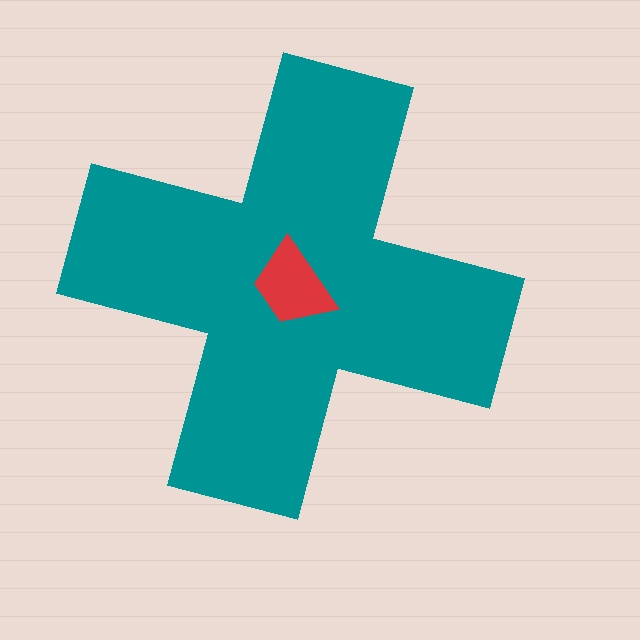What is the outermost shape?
The teal cross.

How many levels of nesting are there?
2.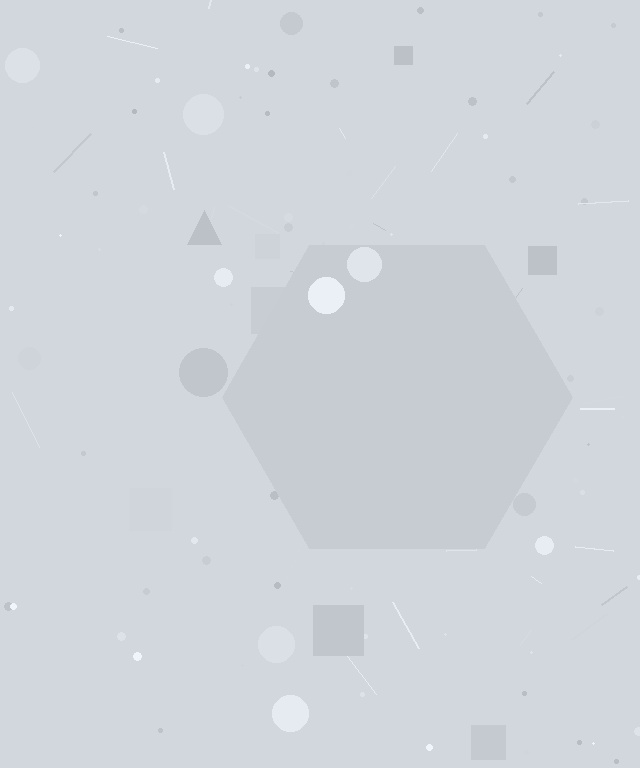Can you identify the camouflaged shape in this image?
The camouflaged shape is a hexagon.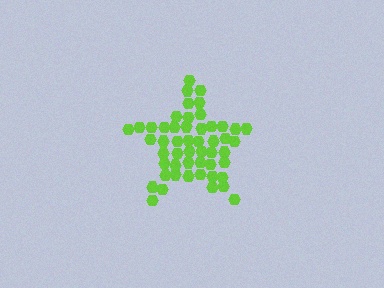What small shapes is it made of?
It is made of small hexagons.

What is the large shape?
The large shape is a star.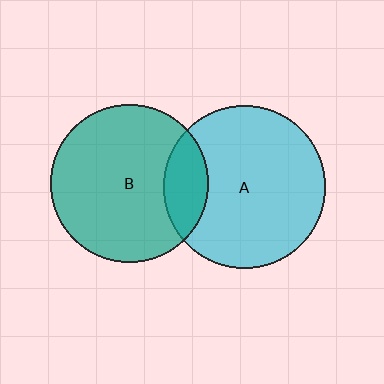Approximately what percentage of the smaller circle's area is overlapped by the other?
Approximately 20%.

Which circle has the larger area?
Circle A (cyan).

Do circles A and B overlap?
Yes.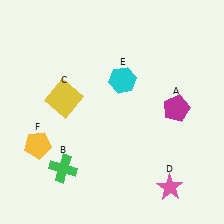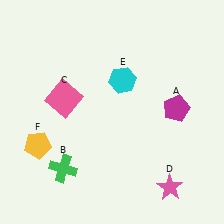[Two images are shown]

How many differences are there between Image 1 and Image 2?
There is 1 difference between the two images.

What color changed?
The square (C) changed from yellow in Image 1 to pink in Image 2.